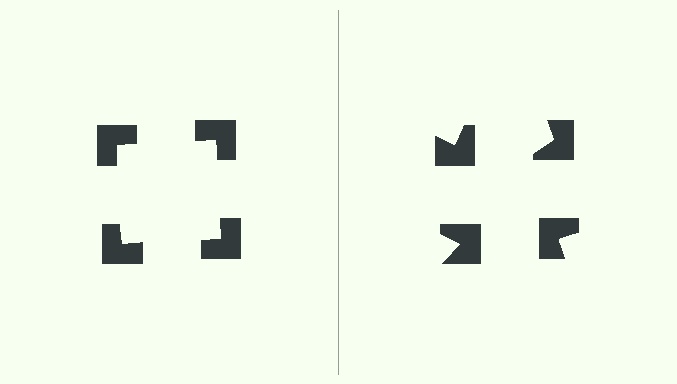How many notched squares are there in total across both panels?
8 — 4 on each side.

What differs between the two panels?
The notched squares are positioned identically on both sides; only the wedge orientations differ. On the left they align to a square; on the right they are misaligned.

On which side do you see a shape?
An illusory square appears on the left side. On the right side the wedge cuts are rotated, so no coherent shape forms.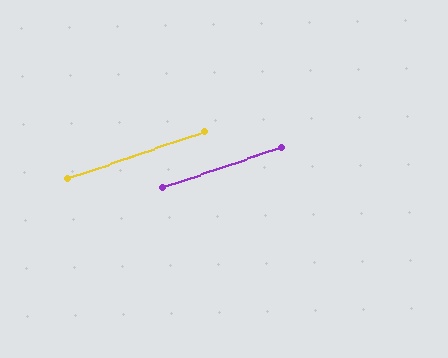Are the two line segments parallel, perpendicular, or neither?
Parallel — their directions differ by only 0.3°.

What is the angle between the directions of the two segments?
Approximately 0 degrees.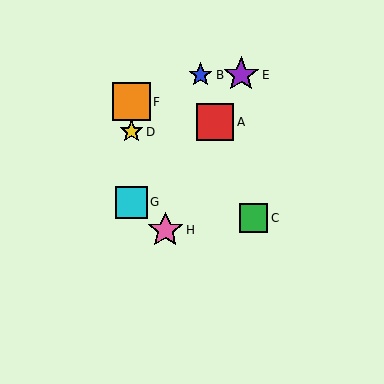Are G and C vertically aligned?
No, G is at x≈131 and C is at x≈254.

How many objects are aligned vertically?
3 objects (D, F, G) are aligned vertically.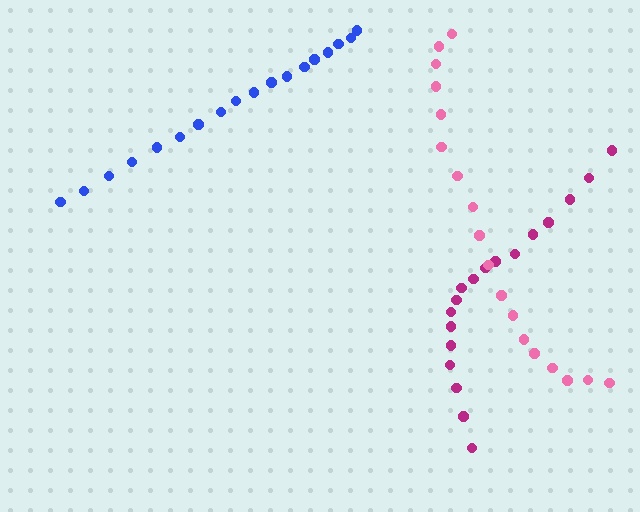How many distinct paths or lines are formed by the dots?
There are 3 distinct paths.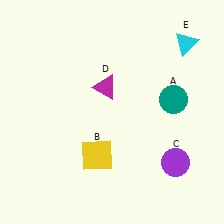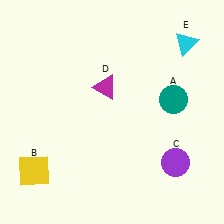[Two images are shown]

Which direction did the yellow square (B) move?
The yellow square (B) moved left.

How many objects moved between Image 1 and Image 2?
1 object moved between the two images.